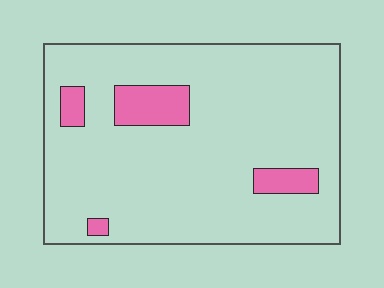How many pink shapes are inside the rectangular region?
4.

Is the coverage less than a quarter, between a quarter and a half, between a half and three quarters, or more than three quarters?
Less than a quarter.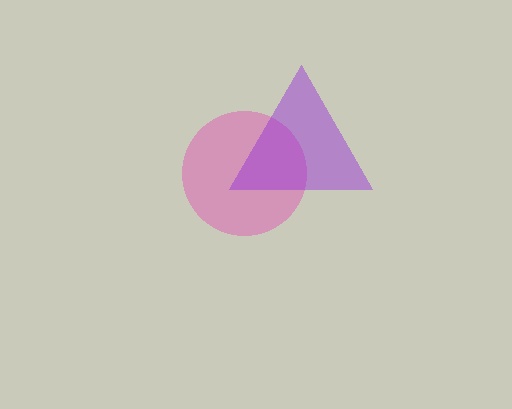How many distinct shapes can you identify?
There are 2 distinct shapes: a pink circle, a purple triangle.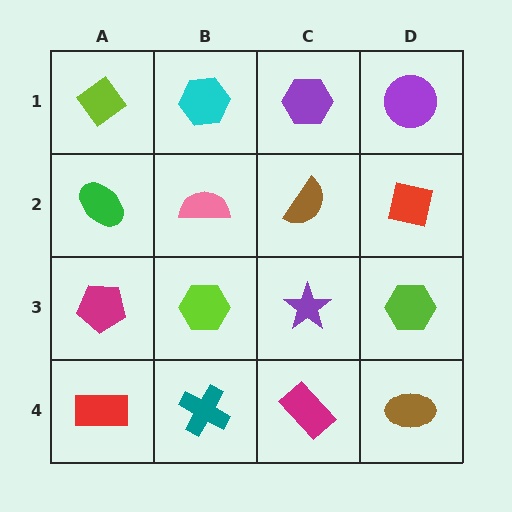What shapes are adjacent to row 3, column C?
A brown semicircle (row 2, column C), a magenta rectangle (row 4, column C), a lime hexagon (row 3, column B), a lime hexagon (row 3, column D).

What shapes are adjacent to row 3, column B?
A pink semicircle (row 2, column B), a teal cross (row 4, column B), a magenta pentagon (row 3, column A), a purple star (row 3, column C).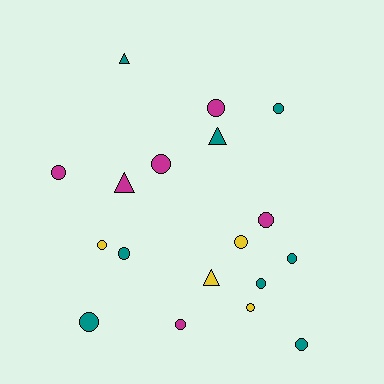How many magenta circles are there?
There are 5 magenta circles.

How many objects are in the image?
There are 18 objects.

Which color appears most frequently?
Teal, with 8 objects.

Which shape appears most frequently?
Circle, with 14 objects.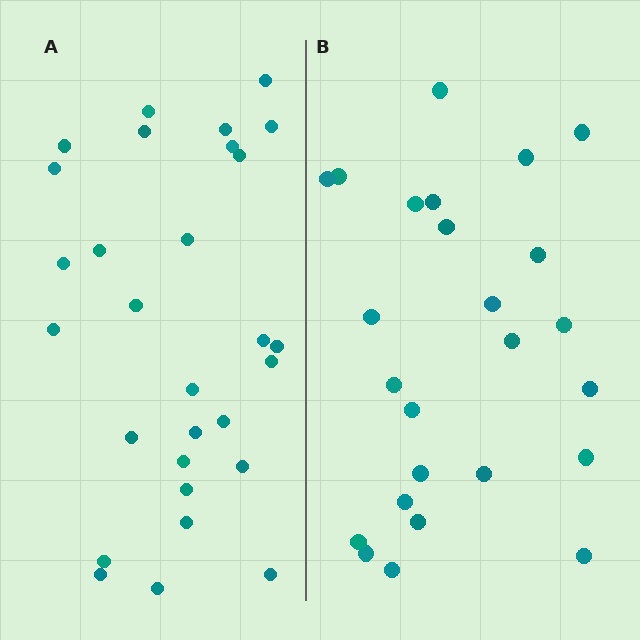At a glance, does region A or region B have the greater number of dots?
Region A (the left region) has more dots.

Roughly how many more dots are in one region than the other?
Region A has about 4 more dots than region B.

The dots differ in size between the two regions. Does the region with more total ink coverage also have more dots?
No. Region B has more total ink coverage because its dots are larger, but region A actually contains more individual dots. Total area can be misleading — the number of items is what matters here.